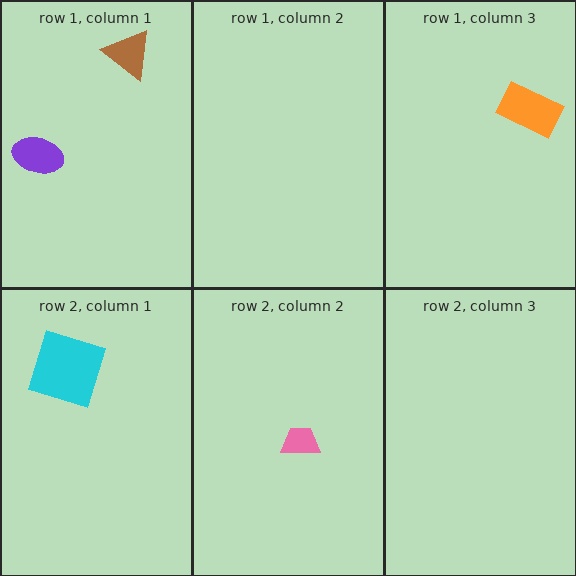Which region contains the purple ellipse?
The row 1, column 1 region.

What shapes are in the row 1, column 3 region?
The orange rectangle.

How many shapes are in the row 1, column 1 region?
2.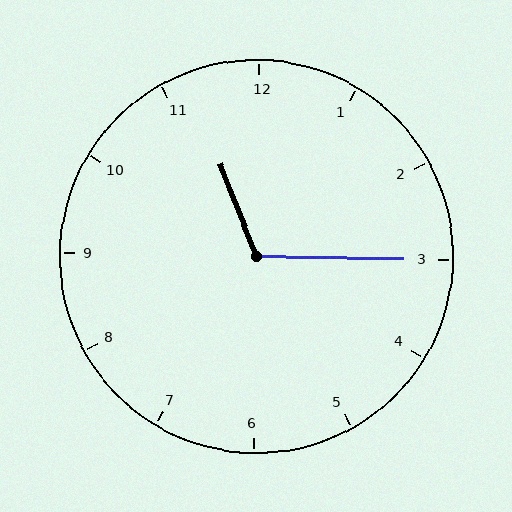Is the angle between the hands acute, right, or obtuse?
It is obtuse.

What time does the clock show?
11:15.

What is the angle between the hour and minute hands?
Approximately 112 degrees.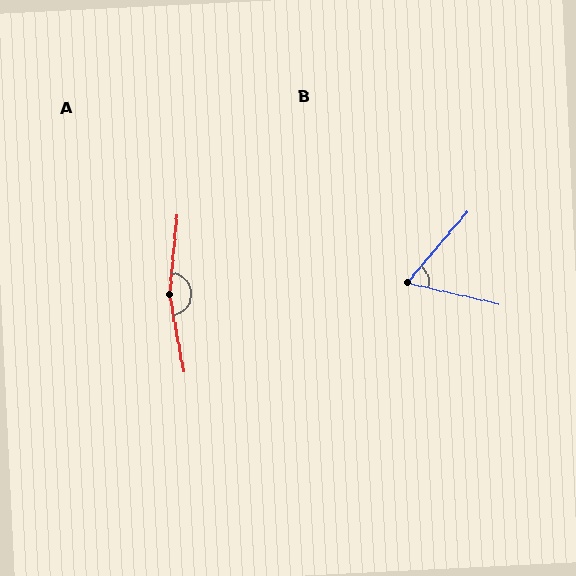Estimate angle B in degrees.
Approximately 62 degrees.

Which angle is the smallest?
B, at approximately 62 degrees.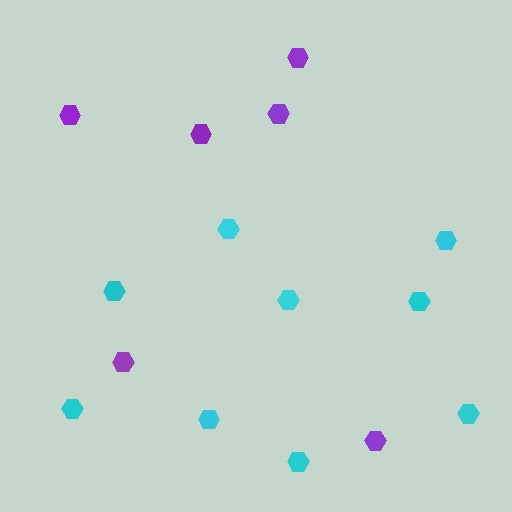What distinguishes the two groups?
There are 2 groups: one group of cyan hexagons (9) and one group of purple hexagons (6).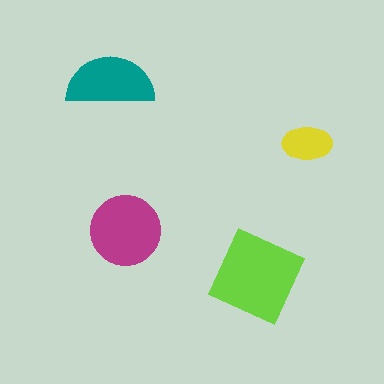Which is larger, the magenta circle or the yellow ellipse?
The magenta circle.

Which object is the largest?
The lime diamond.